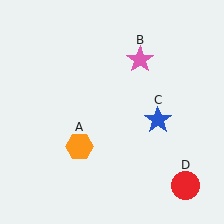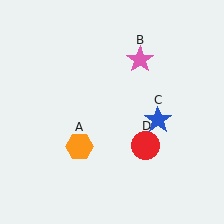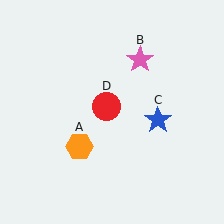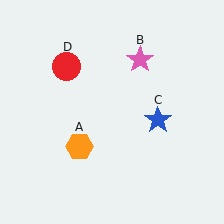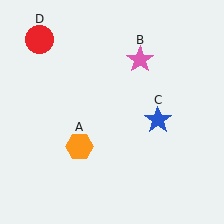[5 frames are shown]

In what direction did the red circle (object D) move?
The red circle (object D) moved up and to the left.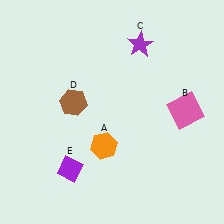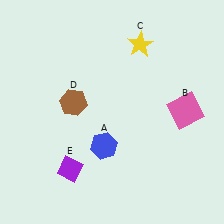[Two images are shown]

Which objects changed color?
A changed from orange to blue. C changed from purple to yellow.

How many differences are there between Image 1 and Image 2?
There are 2 differences between the two images.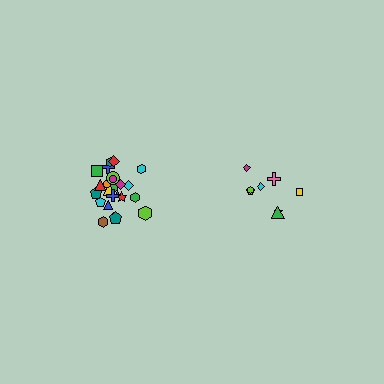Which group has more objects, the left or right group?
The left group.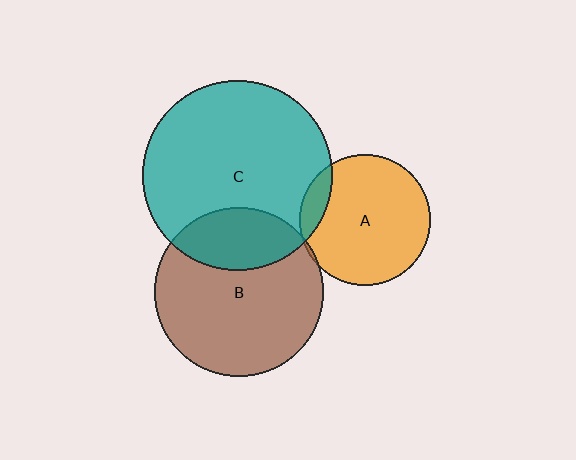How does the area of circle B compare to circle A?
Approximately 1.7 times.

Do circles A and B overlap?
Yes.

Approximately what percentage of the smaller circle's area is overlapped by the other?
Approximately 5%.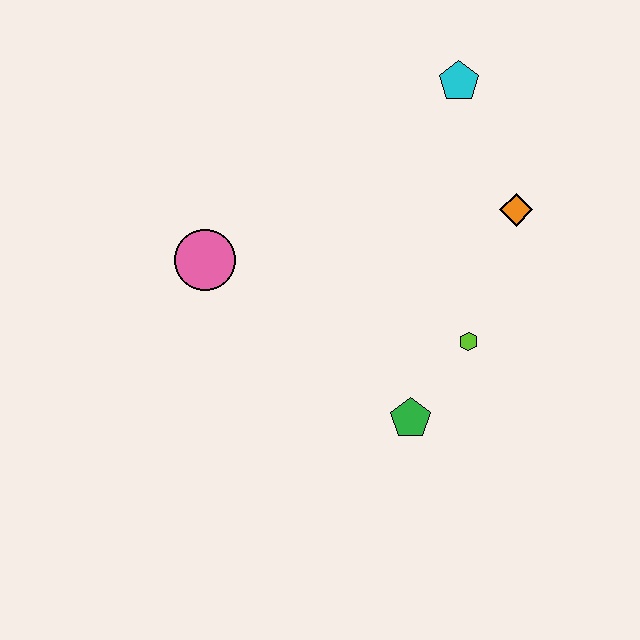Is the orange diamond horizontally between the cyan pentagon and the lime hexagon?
No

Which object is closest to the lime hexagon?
The green pentagon is closest to the lime hexagon.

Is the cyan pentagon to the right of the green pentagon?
Yes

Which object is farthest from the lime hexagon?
The pink circle is farthest from the lime hexagon.